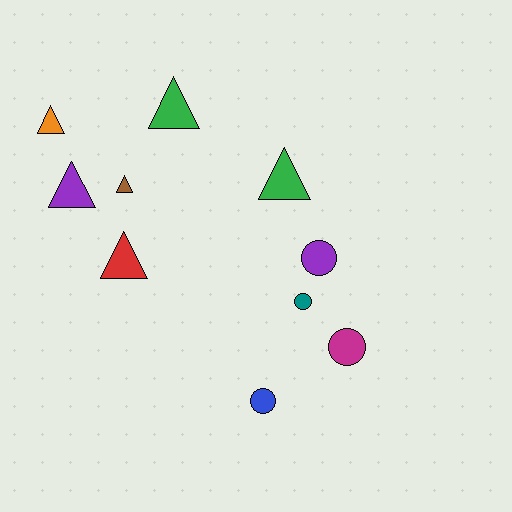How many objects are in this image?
There are 10 objects.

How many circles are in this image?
There are 4 circles.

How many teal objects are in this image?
There is 1 teal object.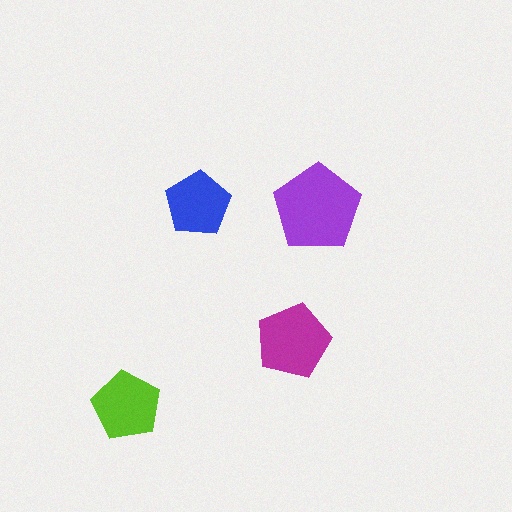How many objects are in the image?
There are 4 objects in the image.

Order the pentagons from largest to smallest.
the purple one, the magenta one, the lime one, the blue one.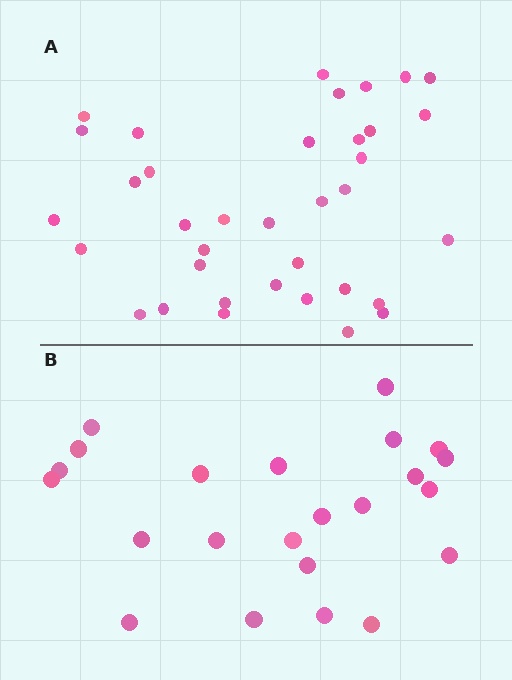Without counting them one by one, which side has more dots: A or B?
Region A (the top region) has more dots.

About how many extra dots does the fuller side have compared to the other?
Region A has approximately 15 more dots than region B.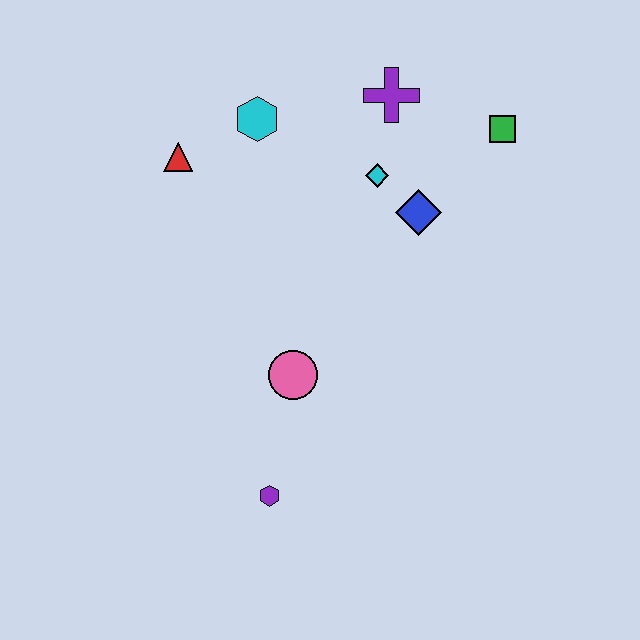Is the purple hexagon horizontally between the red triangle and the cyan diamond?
Yes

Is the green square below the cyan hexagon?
Yes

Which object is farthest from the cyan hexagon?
The purple hexagon is farthest from the cyan hexagon.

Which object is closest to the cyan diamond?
The blue diamond is closest to the cyan diamond.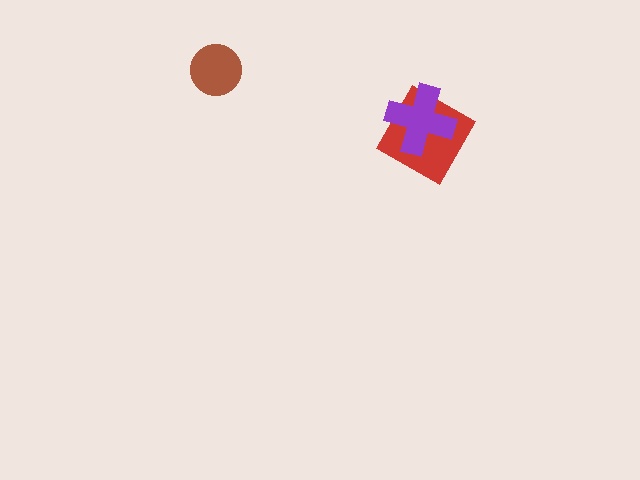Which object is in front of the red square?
The purple cross is in front of the red square.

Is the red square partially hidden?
Yes, it is partially covered by another shape.